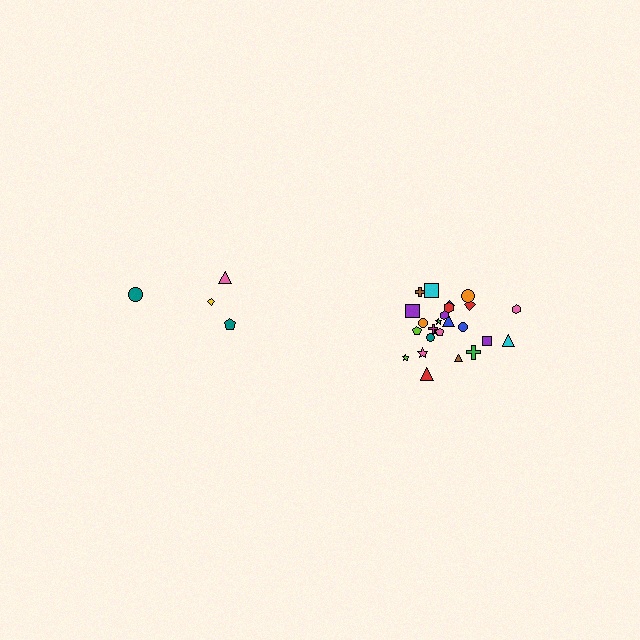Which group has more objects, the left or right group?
The right group.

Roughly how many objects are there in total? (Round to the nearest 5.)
Roughly 30 objects in total.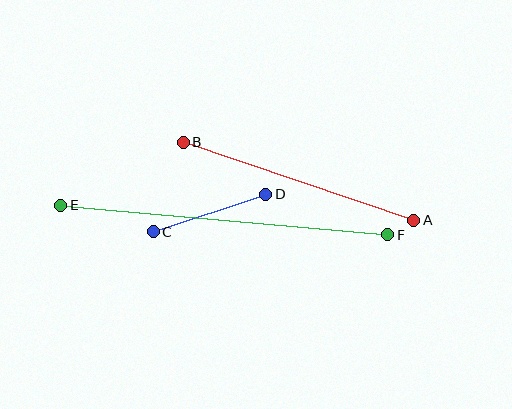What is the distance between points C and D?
The distance is approximately 119 pixels.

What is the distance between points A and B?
The distance is approximately 243 pixels.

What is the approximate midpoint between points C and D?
The midpoint is at approximately (209, 213) pixels.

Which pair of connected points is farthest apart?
Points E and F are farthest apart.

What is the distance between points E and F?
The distance is approximately 328 pixels.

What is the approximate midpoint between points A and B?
The midpoint is at approximately (298, 181) pixels.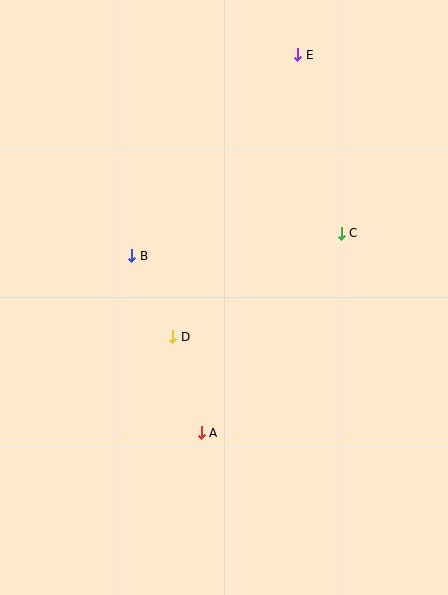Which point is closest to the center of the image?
Point D at (173, 337) is closest to the center.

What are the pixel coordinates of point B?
Point B is at (132, 256).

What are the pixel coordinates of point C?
Point C is at (341, 233).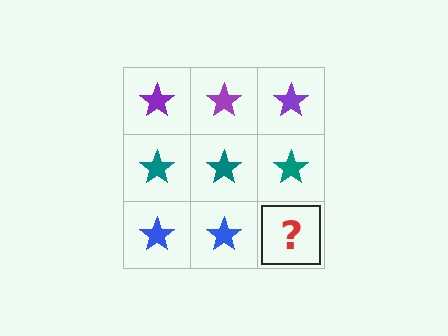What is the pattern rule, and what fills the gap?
The rule is that each row has a consistent color. The gap should be filled with a blue star.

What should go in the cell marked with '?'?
The missing cell should contain a blue star.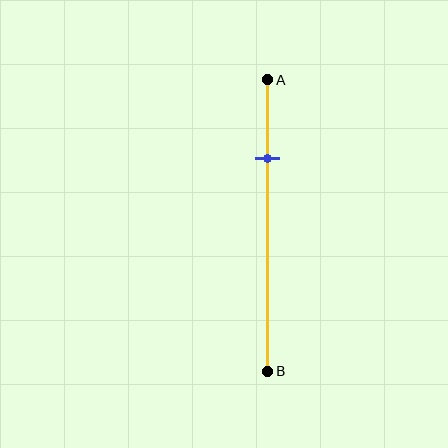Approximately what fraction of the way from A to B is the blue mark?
The blue mark is approximately 25% of the way from A to B.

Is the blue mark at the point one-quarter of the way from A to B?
Yes, the mark is approximately at the one-quarter point.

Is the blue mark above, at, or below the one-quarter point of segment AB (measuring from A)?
The blue mark is approximately at the one-quarter point of segment AB.